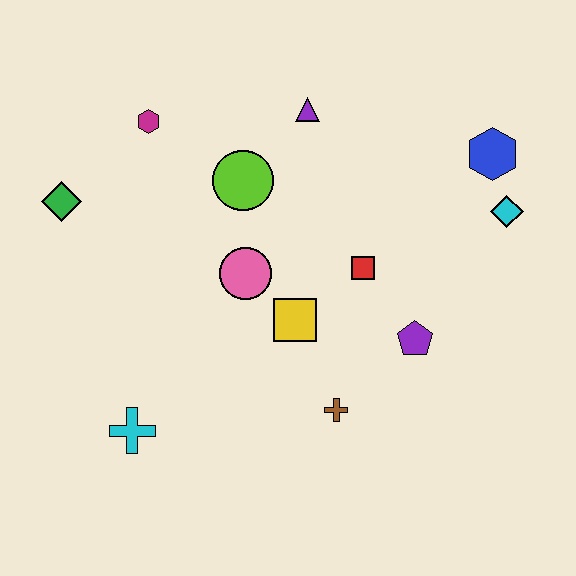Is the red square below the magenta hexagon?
Yes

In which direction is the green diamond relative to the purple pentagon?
The green diamond is to the left of the purple pentagon.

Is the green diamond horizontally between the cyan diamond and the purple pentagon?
No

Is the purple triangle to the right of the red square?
No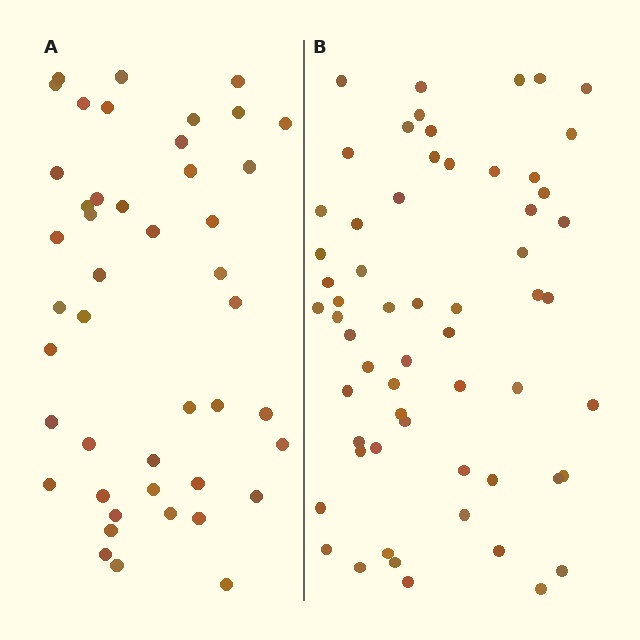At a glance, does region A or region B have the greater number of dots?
Region B (the right region) has more dots.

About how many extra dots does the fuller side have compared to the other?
Region B has approximately 15 more dots than region A.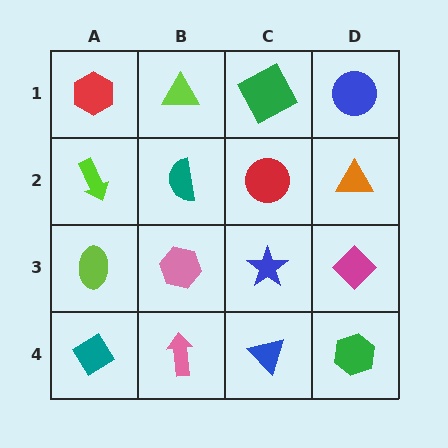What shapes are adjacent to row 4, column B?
A pink hexagon (row 3, column B), a teal diamond (row 4, column A), a blue triangle (row 4, column C).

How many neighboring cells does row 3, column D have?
3.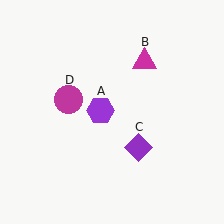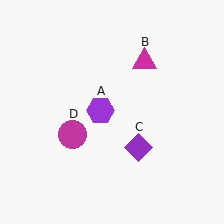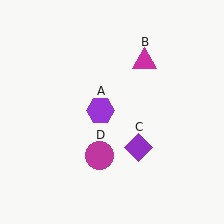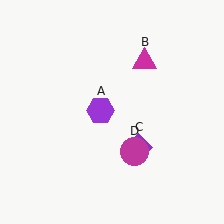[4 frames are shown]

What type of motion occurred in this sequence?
The magenta circle (object D) rotated counterclockwise around the center of the scene.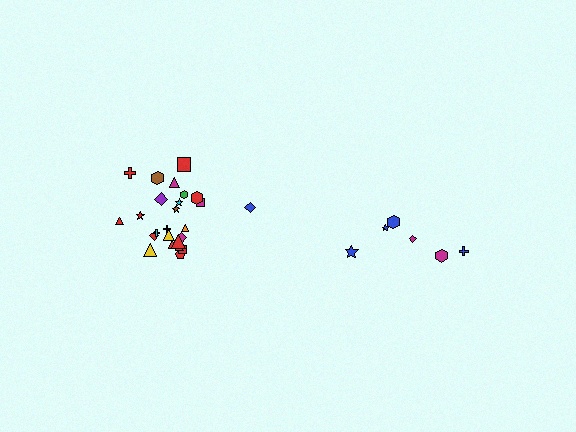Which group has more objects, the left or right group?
The left group.